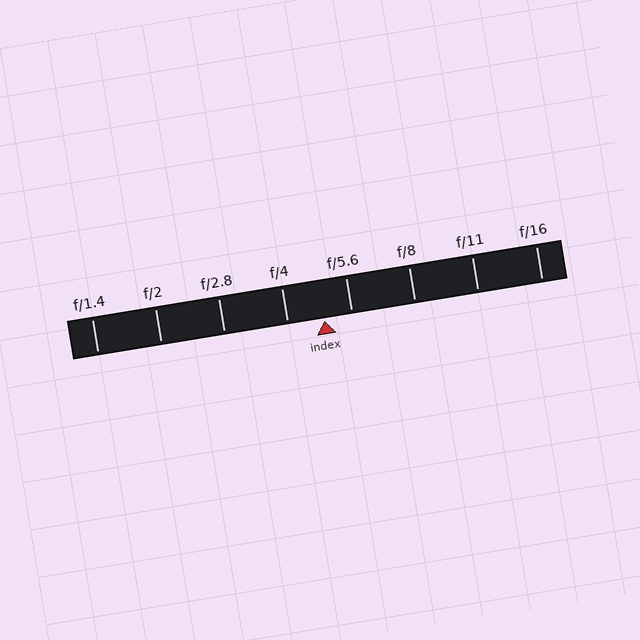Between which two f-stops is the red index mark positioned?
The index mark is between f/4 and f/5.6.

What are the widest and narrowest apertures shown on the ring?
The widest aperture shown is f/1.4 and the narrowest is f/16.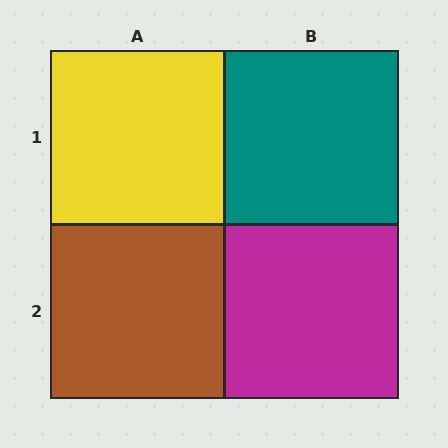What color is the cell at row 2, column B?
Magenta.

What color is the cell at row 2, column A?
Brown.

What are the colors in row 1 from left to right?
Yellow, teal.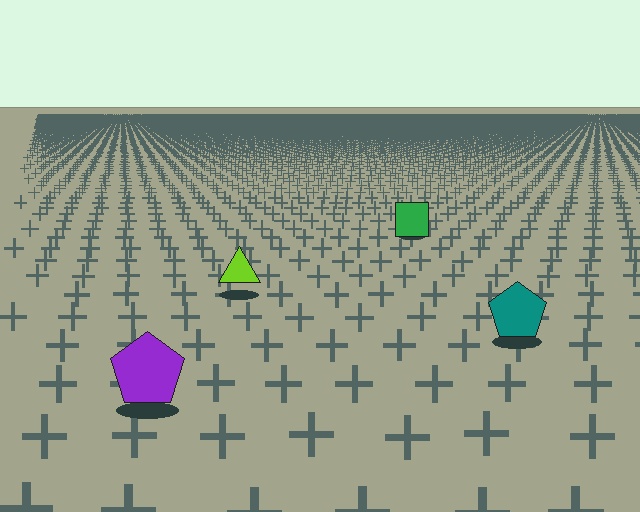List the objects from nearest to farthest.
From nearest to farthest: the purple pentagon, the teal pentagon, the lime triangle, the green square.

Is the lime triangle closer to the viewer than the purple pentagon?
No. The purple pentagon is closer — you can tell from the texture gradient: the ground texture is coarser near it.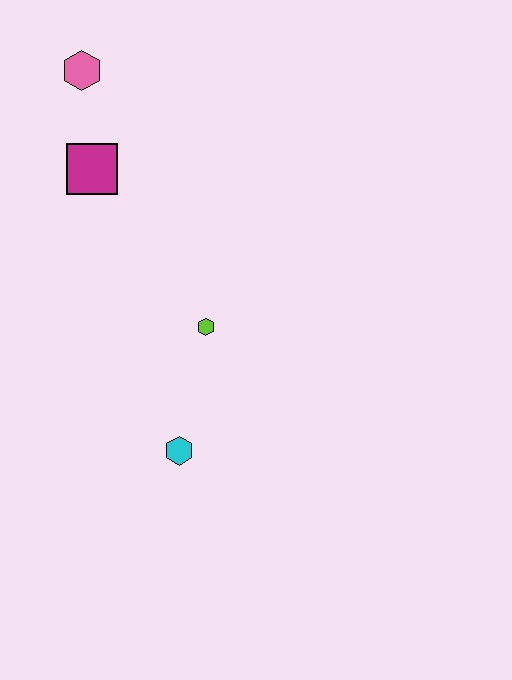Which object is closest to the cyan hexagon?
The lime hexagon is closest to the cyan hexagon.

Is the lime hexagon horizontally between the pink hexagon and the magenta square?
No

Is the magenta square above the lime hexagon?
Yes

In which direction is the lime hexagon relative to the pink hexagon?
The lime hexagon is below the pink hexagon.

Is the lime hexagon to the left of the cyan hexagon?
No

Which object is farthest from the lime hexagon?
The pink hexagon is farthest from the lime hexagon.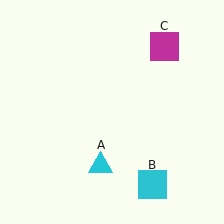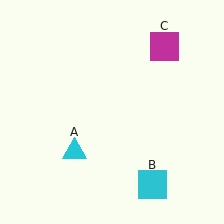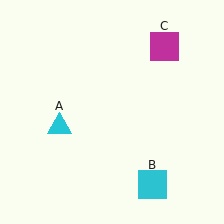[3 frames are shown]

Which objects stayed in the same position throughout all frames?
Cyan square (object B) and magenta square (object C) remained stationary.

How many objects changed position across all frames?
1 object changed position: cyan triangle (object A).